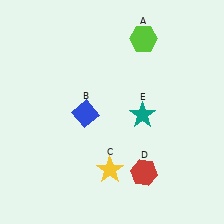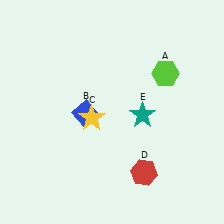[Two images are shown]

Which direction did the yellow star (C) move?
The yellow star (C) moved up.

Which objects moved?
The objects that moved are: the lime hexagon (A), the yellow star (C).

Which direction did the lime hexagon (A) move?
The lime hexagon (A) moved down.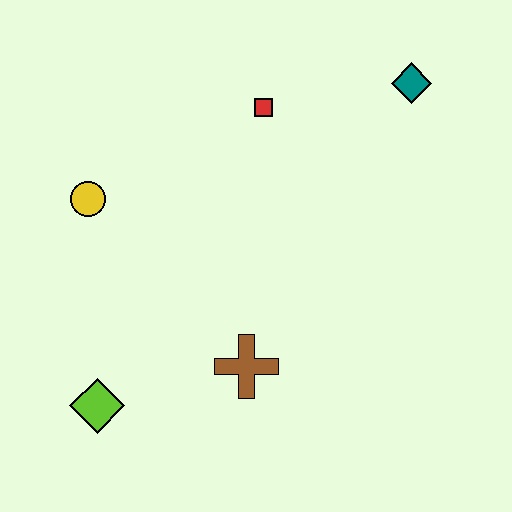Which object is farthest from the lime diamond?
The teal diamond is farthest from the lime diamond.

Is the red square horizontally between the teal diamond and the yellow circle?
Yes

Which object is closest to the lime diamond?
The brown cross is closest to the lime diamond.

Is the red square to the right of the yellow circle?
Yes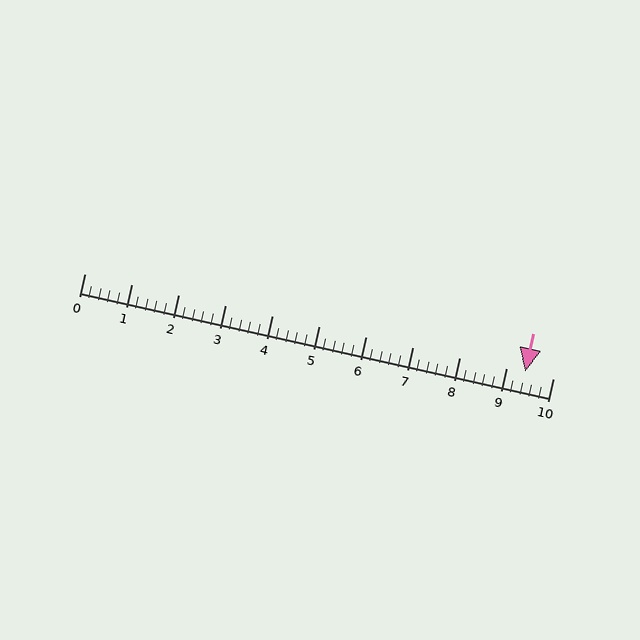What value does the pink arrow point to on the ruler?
The pink arrow points to approximately 9.4.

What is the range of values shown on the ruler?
The ruler shows values from 0 to 10.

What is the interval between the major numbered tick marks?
The major tick marks are spaced 1 units apart.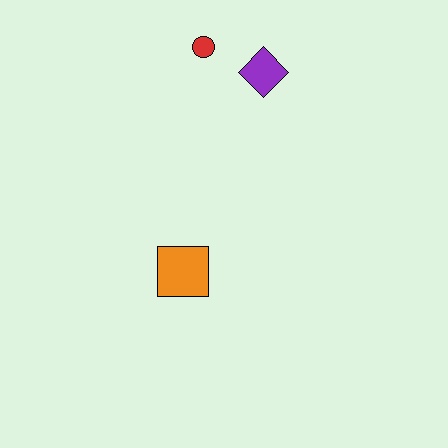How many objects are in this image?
There are 3 objects.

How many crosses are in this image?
There are no crosses.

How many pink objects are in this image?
There are no pink objects.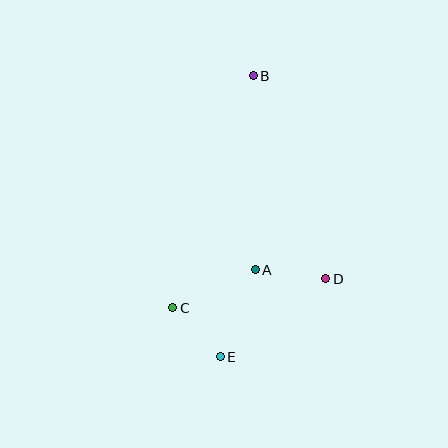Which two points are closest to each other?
Points C and E are closest to each other.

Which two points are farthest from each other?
Points B and E are farthest from each other.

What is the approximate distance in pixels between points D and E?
The distance between D and E is approximately 131 pixels.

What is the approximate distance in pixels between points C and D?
The distance between C and D is approximately 155 pixels.